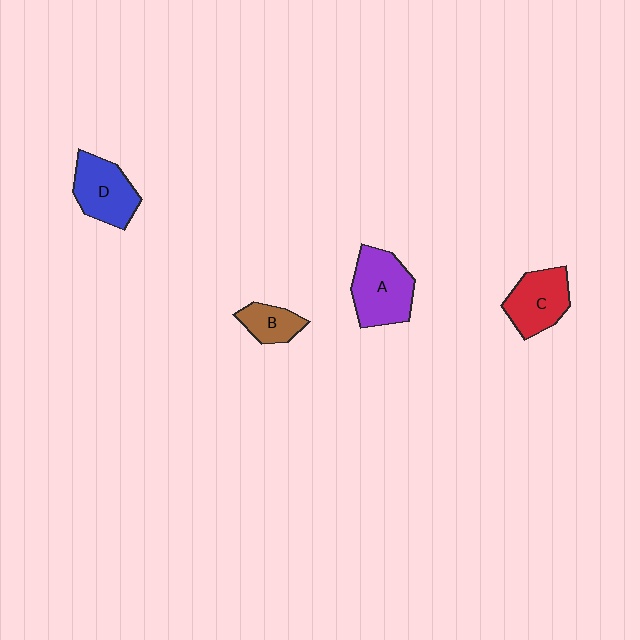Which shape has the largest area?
Shape A (purple).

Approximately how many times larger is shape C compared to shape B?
Approximately 1.7 times.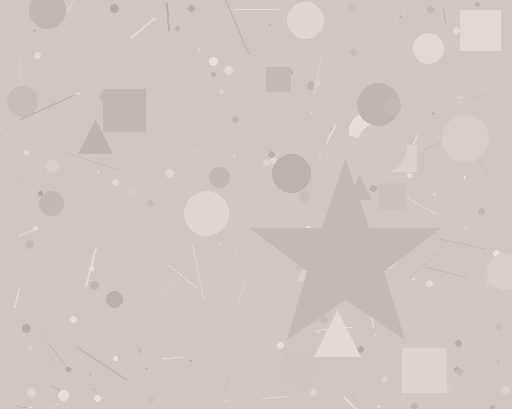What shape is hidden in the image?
A star is hidden in the image.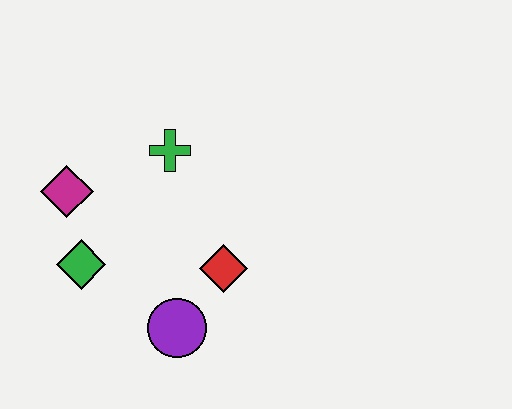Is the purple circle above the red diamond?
No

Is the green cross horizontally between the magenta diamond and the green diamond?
No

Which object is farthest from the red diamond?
The magenta diamond is farthest from the red diamond.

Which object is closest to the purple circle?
The red diamond is closest to the purple circle.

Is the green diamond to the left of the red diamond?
Yes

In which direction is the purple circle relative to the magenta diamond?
The purple circle is below the magenta diamond.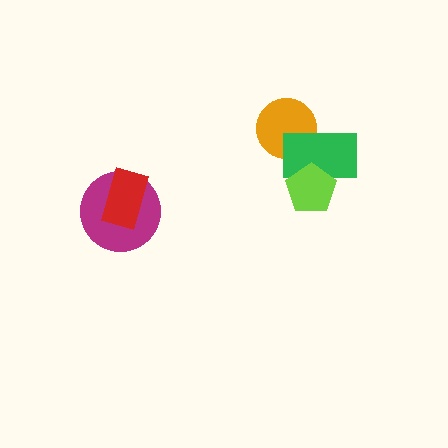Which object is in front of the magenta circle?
The red rectangle is in front of the magenta circle.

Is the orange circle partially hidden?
Yes, it is partially covered by another shape.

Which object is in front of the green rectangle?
The lime pentagon is in front of the green rectangle.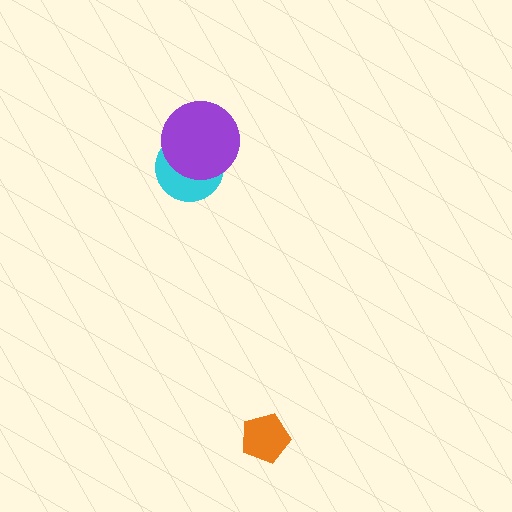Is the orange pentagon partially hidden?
No, no other shape covers it.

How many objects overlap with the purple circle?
1 object overlaps with the purple circle.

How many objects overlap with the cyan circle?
1 object overlaps with the cyan circle.